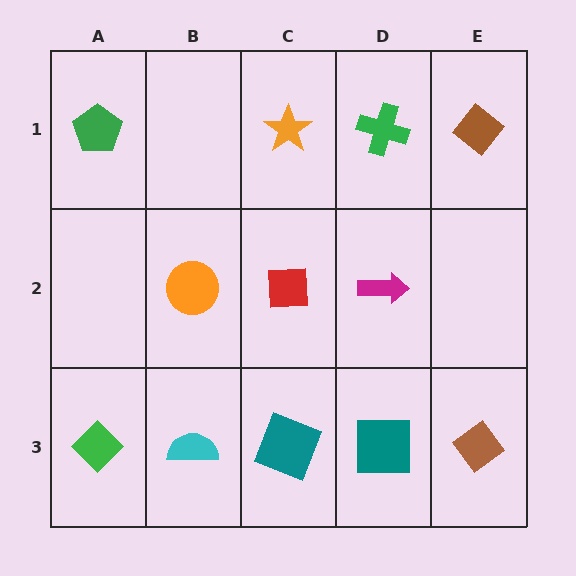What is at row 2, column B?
An orange circle.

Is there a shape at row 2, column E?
No, that cell is empty.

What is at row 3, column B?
A cyan semicircle.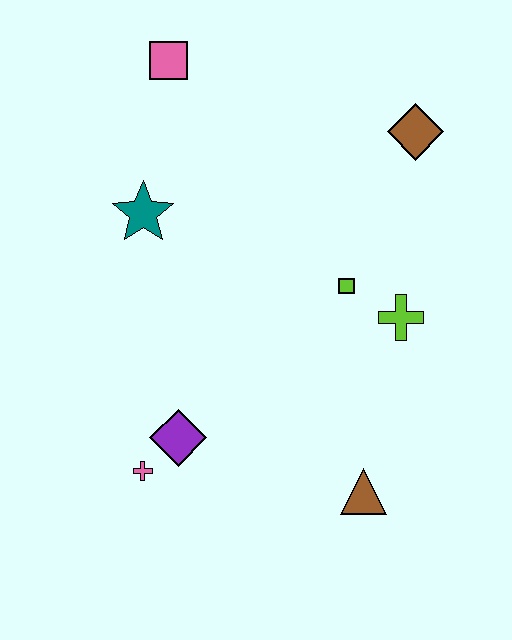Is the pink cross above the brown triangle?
Yes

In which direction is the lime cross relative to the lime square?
The lime cross is to the right of the lime square.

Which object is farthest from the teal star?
The brown triangle is farthest from the teal star.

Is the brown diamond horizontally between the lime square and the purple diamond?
No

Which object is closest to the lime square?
The lime cross is closest to the lime square.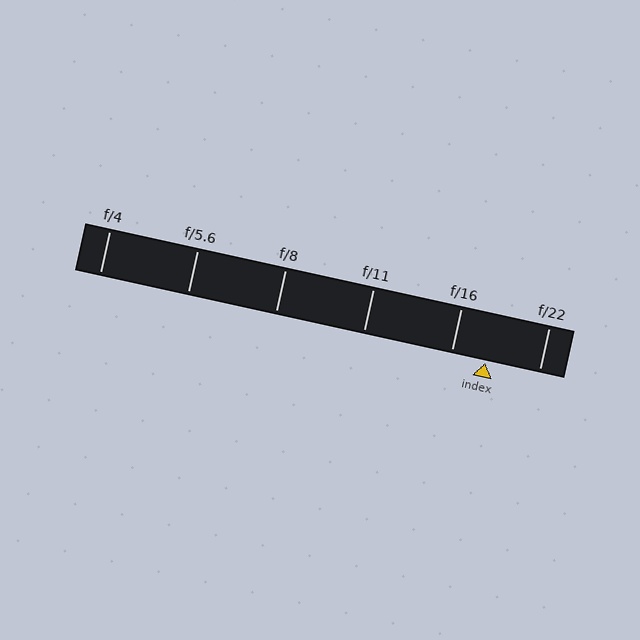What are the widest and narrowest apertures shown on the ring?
The widest aperture shown is f/4 and the narrowest is f/22.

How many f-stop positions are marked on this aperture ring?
There are 6 f-stop positions marked.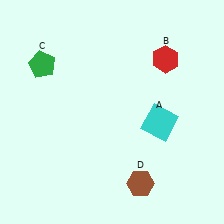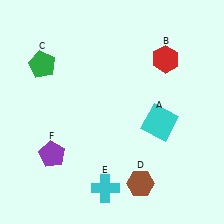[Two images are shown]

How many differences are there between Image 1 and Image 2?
There are 2 differences between the two images.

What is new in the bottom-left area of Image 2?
A cyan cross (E) was added in the bottom-left area of Image 2.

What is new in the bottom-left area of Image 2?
A purple pentagon (F) was added in the bottom-left area of Image 2.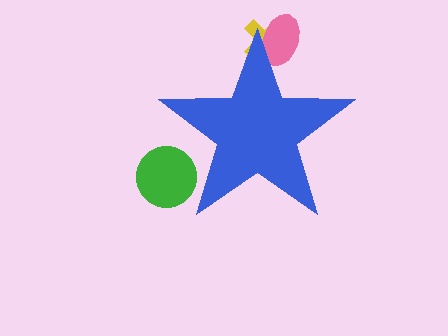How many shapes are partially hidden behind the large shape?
3 shapes are partially hidden.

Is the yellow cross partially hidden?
Yes, the yellow cross is partially hidden behind the blue star.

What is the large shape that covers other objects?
A blue star.